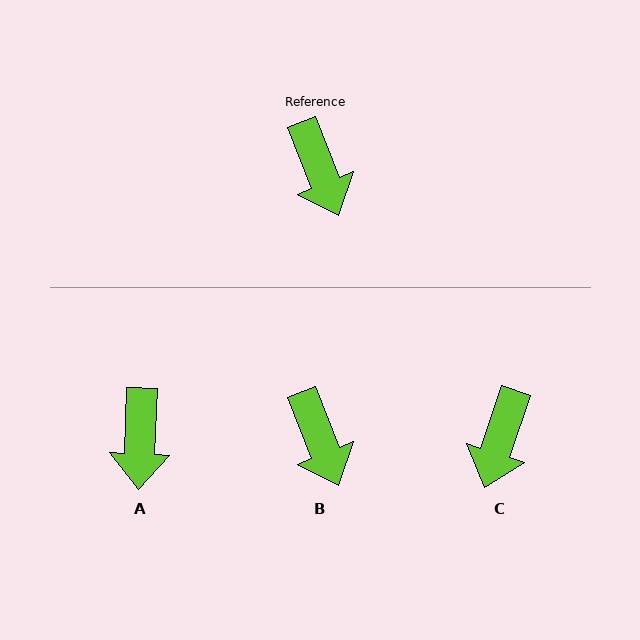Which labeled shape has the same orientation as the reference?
B.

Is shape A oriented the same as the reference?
No, it is off by about 24 degrees.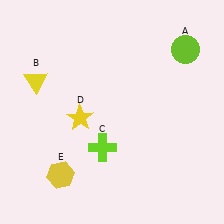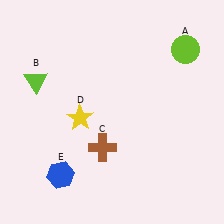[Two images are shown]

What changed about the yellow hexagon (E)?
In Image 1, E is yellow. In Image 2, it changed to blue.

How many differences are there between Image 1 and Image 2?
There are 3 differences between the two images.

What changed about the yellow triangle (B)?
In Image 1, B is yellow. In Image 2, it changed to lime.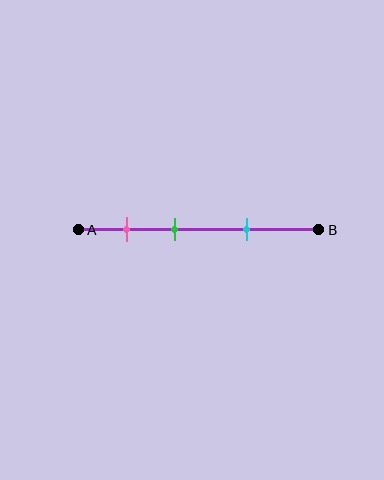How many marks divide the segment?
There are 3 marks dividing the segment.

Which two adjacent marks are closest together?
The pink and green marks are the closest adjacent pair.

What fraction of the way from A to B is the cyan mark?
The cyan mark is approximately 70% (0.7) of the way from A to B.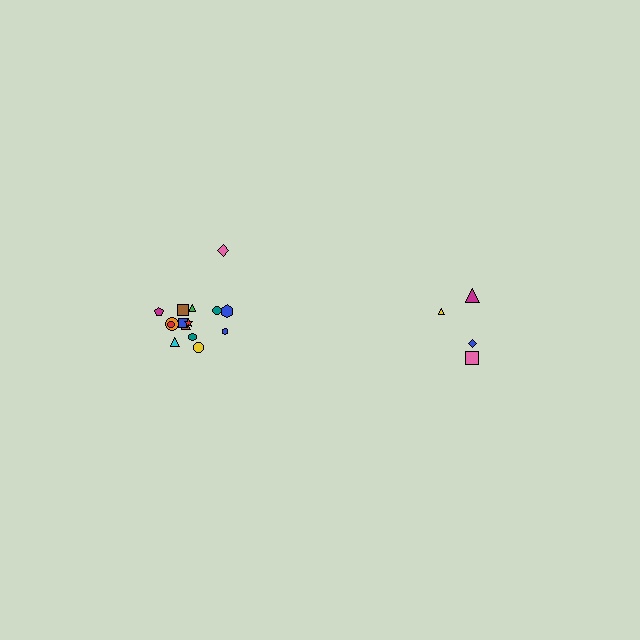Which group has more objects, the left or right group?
The left group.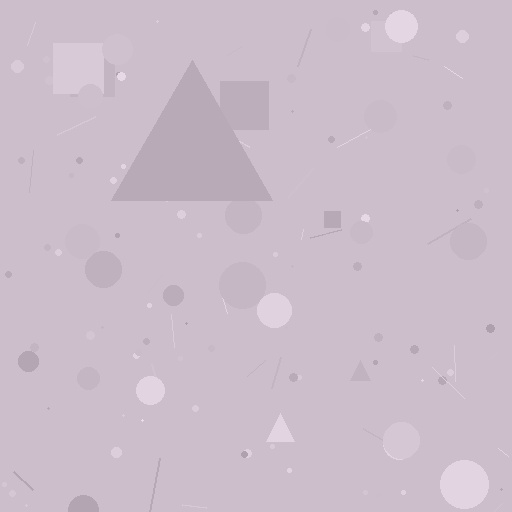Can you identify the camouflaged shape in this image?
The camouflaged shape is a triangle.